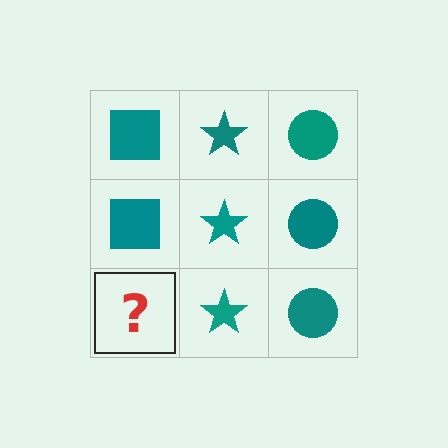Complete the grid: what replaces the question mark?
The question mark should be replaced with a teal square.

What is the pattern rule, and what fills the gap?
The rule is that each column has a consistent shape. The gap should be filled with a teal square.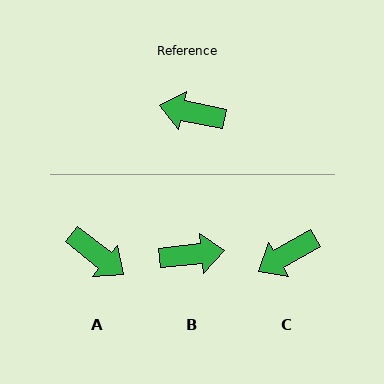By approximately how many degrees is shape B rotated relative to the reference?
Approximately 162 degrees clockwise.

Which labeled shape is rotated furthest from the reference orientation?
B, about 162 degrees away.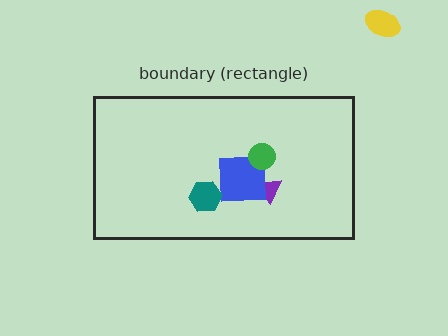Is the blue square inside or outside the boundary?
Inside.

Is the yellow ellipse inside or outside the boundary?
Outside.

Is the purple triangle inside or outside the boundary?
Inside.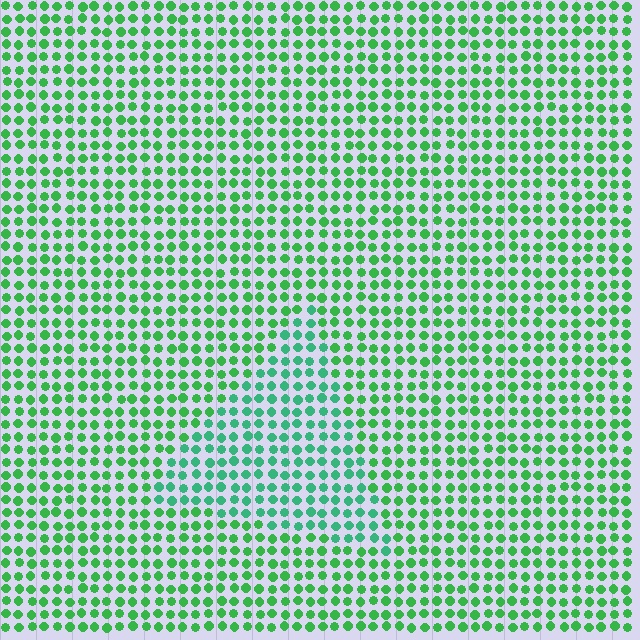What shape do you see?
I see a triangle.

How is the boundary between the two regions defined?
The boundary is defined purely by a slight shift in hue (about 25 degrees). Spacing, size, and orientation are identical on both sides.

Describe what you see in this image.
The image is filled with small green elements in a uniform arrangement. A triangle-shaped region is visible where the elements are tinted to a slightly different hue, forming a subtle color boundary.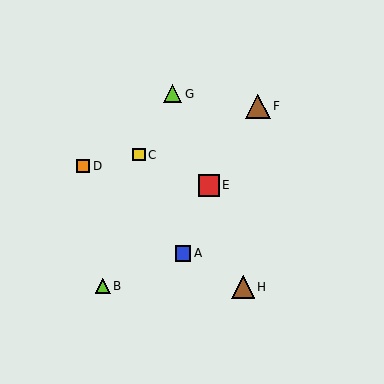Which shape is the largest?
The brown triangle (labeled F) is the largest.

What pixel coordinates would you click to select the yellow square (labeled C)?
Click at (139, 155) to select the yellow square C.